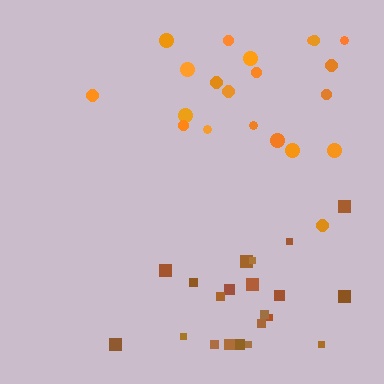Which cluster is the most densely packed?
Brown.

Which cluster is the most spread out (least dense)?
Orange.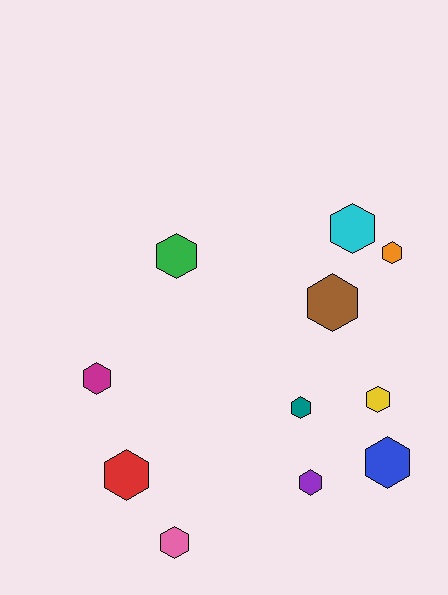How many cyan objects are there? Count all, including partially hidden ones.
There is 1 cyan object.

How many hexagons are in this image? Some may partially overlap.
There are 11 hexagons.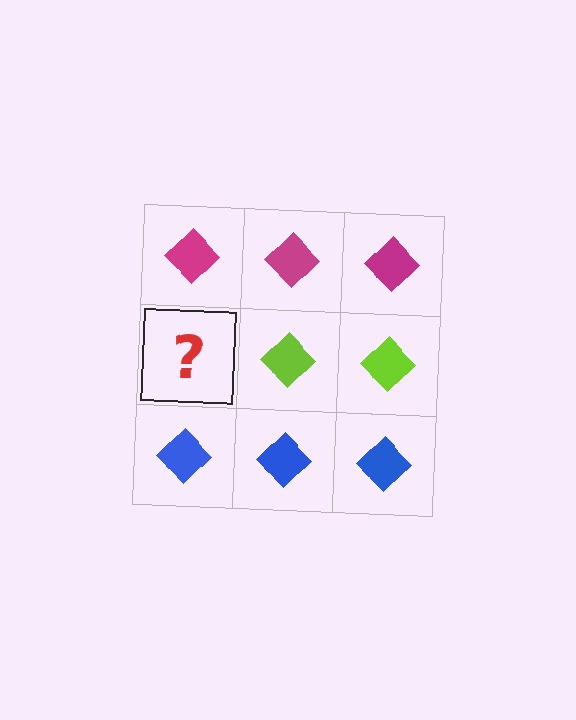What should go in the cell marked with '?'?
The missing cell should contain a lime diamond.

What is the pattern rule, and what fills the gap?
The rule is that each row has a consistent color. The gap should be filled with a lime diamond.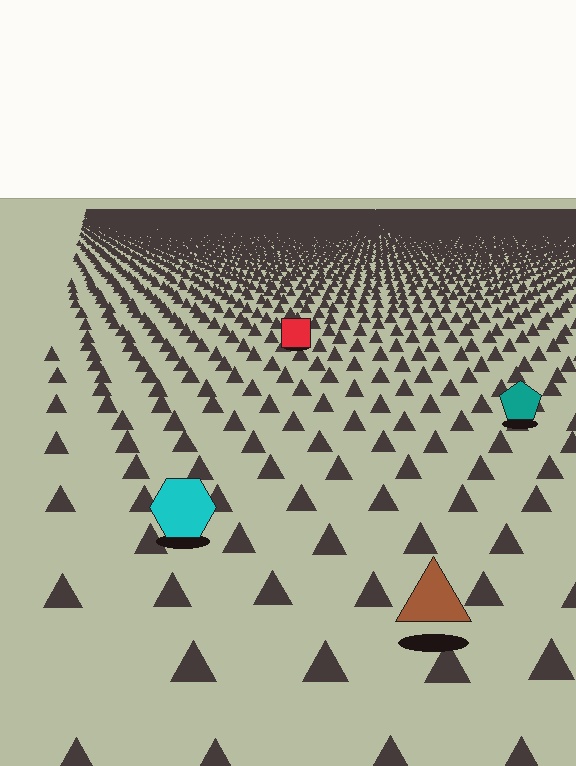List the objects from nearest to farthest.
From nearest to farthest: the brown triangle, the cyan hexagon, the teal pentagon, the red square.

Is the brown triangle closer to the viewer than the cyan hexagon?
Yes. The brown triangle is closer — you can tell from the texture gradient: the ground texture is coarser near it.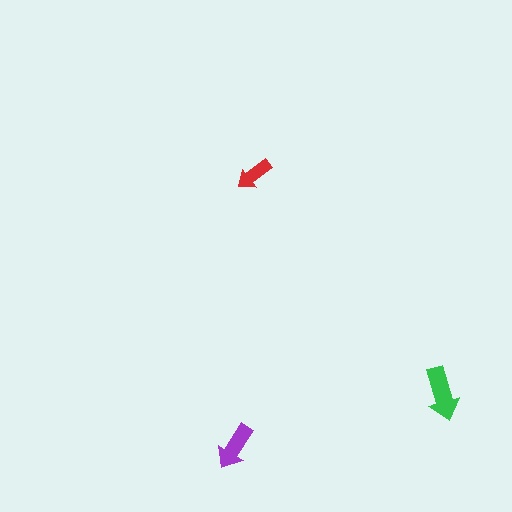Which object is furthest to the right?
The green arrow is rightmost.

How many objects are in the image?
There are 3 objects in the image.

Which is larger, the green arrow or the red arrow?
The green one.